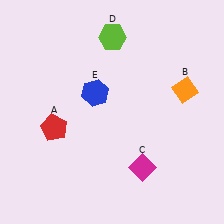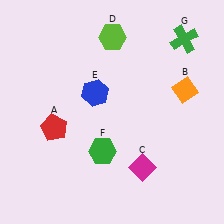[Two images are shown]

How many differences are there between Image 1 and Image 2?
There are 2 differences between the two images.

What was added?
A green hexagon (F), a green cross (G) were added in Image 2.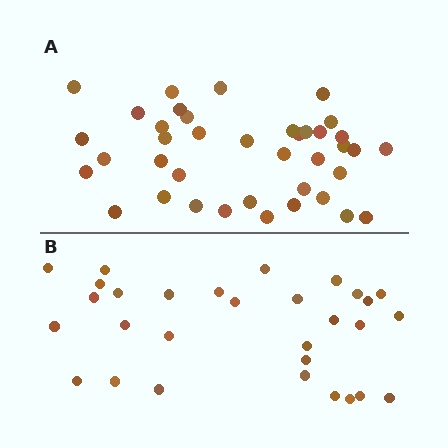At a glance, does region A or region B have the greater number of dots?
Region A (the top region) has more dots.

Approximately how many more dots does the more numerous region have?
Region A has roughly 8 or so more dots than region B.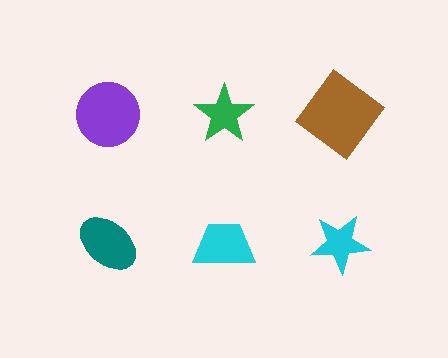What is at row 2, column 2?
A cyan trapezoid.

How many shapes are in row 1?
3 shapes.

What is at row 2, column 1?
A teal ellipse.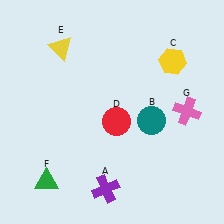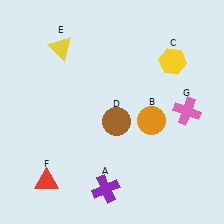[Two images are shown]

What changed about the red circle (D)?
In Image 1, D is red. In Image 2, it changed to brown.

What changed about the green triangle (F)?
In Image 1, F is green. In Image 2, it changed to red.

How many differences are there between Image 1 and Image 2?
There are 3 differences between the two images.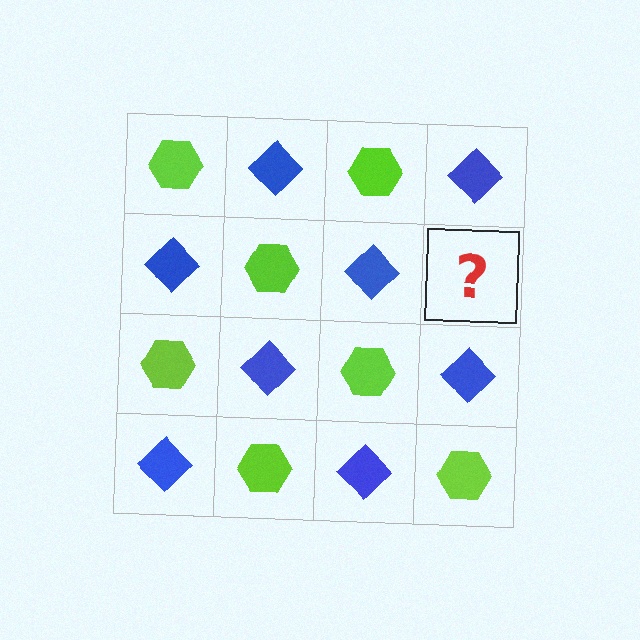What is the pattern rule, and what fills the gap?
The rule is that it alternates lime hexagon and blue diamond in a checkerboard pattern. The gap should be filled with a lime hexagon.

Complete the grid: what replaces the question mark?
The question mark should be replaced with a lime hexagon.